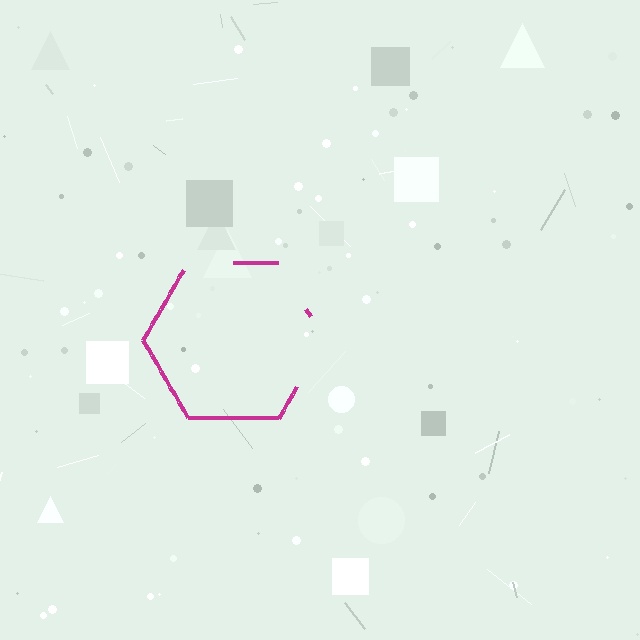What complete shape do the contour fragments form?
The contour fragments form a hexagon.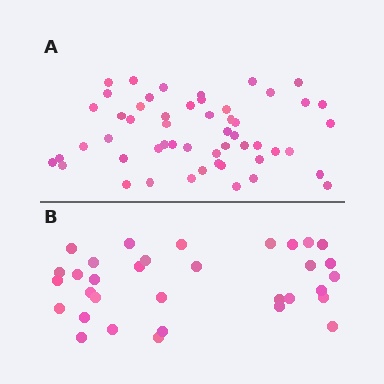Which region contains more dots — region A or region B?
Region A (the top region) has more dots.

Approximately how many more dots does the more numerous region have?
Region A has approximately 20 more dots than region B.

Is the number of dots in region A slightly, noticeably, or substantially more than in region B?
Region A has substantially more. The ratio is roughly 1.6 to 1.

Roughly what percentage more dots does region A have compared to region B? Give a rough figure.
About 60% more.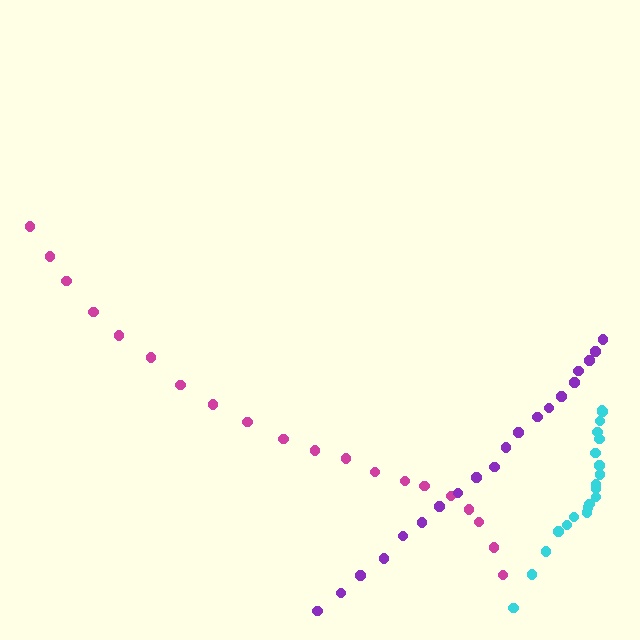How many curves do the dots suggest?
There are 3 distinct paths.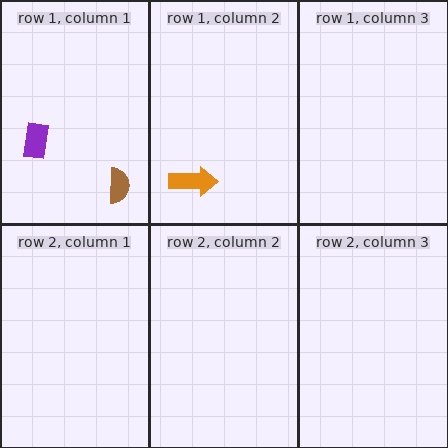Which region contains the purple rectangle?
The row 1, column 1 region.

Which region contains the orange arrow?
The row 1, column 2 region.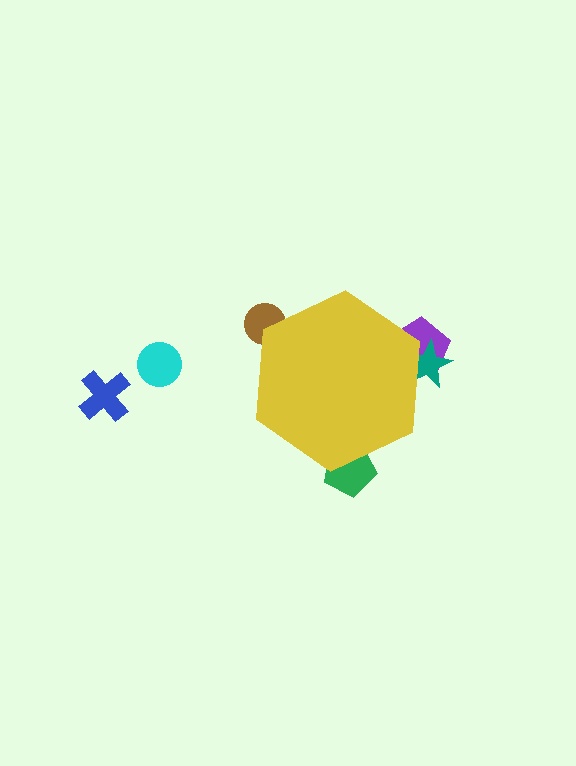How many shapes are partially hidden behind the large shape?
4 shapes are partially hidden.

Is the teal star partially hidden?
Yes, the teal star is partially hidden behind the yellow hexagon.